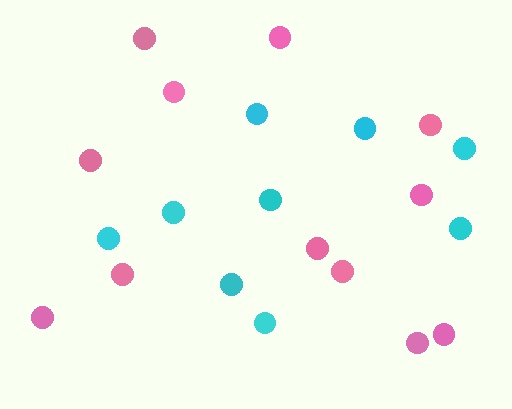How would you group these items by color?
There are 2 groups: one group of pink circles (12) and one group of cyan circles (9).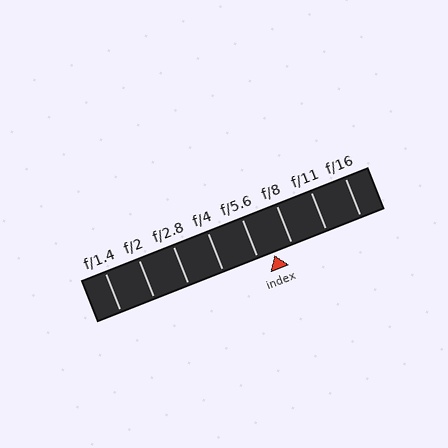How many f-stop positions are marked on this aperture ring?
There are 8 f-stop positions marked.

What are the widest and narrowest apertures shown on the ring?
The widest aperture shown is f/1.4 and the narrowest is f/16.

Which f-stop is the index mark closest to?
The index mark is closest to f/5.6.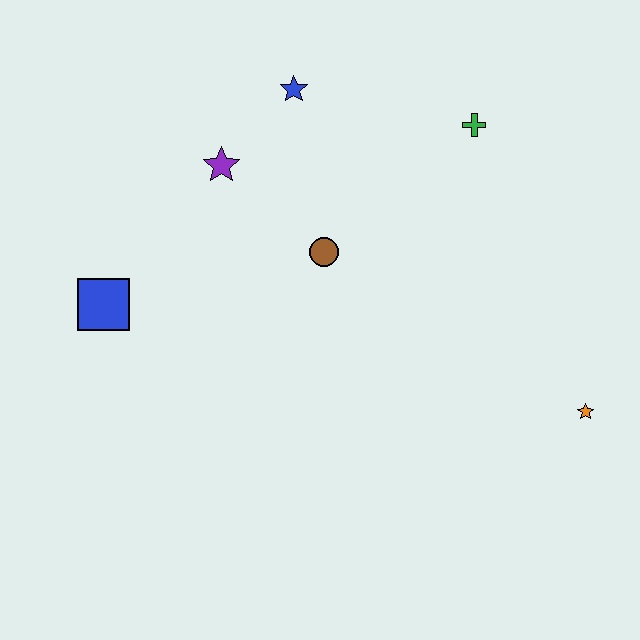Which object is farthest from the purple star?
The orange star is farthest from the purple star.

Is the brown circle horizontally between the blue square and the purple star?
No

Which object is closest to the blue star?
The purple star is closest to the blue star.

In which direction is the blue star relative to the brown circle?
The blue star is above the brown circle.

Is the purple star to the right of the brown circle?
No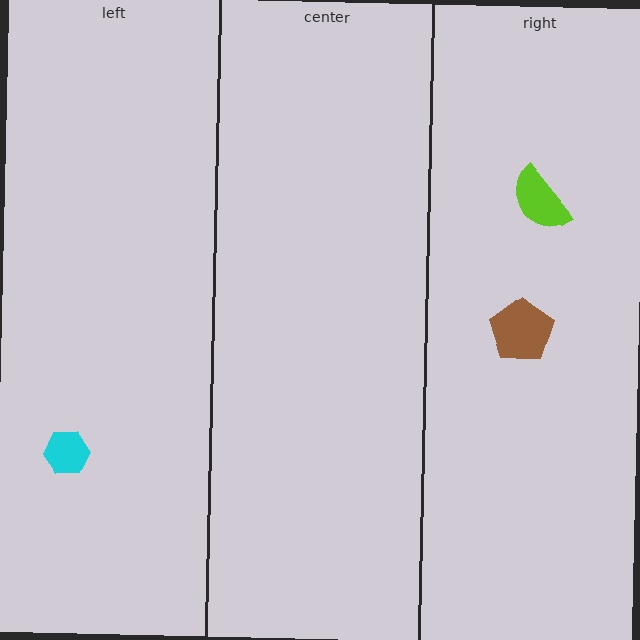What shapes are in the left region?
The cyan hexagon.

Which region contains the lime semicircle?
The right region.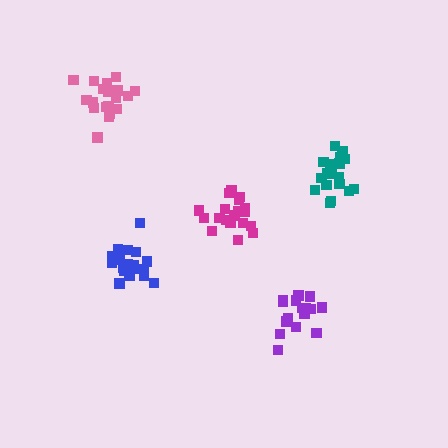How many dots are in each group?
Group 1: 19 dots, Group 2: 20 dots, Group 3: 19 dots, Group 4: 16 dots, Group 5: 18 dots (92 total).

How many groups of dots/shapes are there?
There are 5 groups.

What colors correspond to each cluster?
The clusters are colored: magenta, blue, pink, purple, teal.